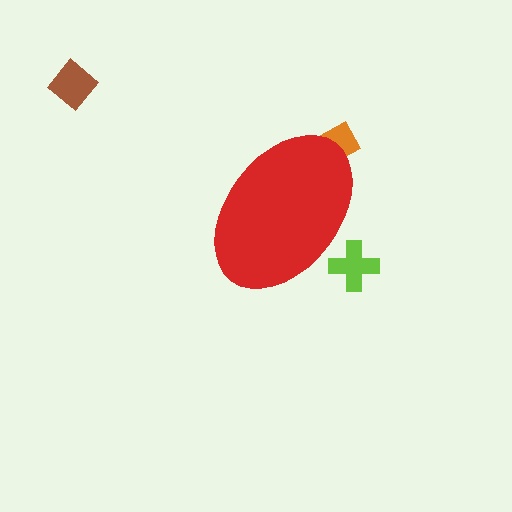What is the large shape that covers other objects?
A red ellipse.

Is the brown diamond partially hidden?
No, the brown diamond is fully visible.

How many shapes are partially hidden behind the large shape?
2 shapes are partially hidden.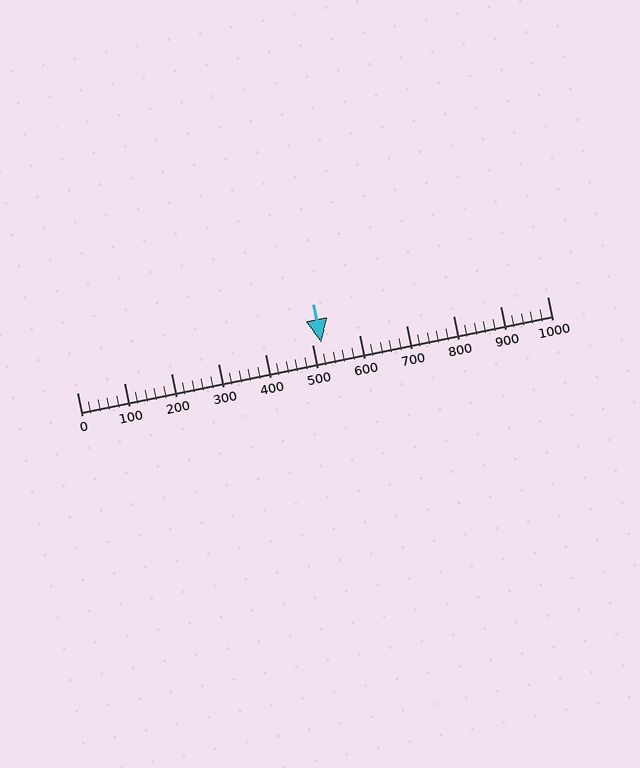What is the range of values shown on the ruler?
The ruler shows values from 0 to 1000.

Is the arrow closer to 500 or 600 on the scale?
The arrow is closer to 500.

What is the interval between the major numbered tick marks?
The major tick marks are spaced 100 units apart.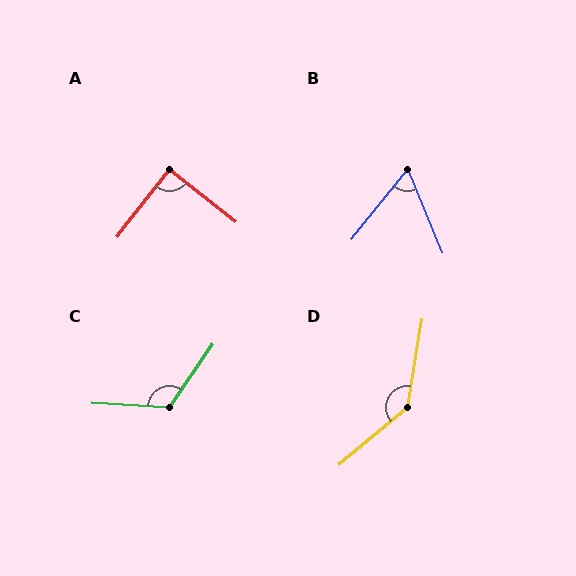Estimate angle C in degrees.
Approximately 121 degrees.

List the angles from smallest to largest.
B (61°), A (90°), C (121°), D (139°).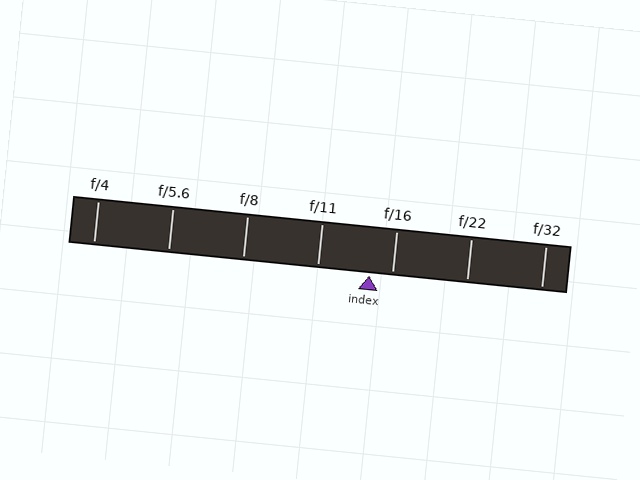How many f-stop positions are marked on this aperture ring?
There are 7 f-stop positions marked.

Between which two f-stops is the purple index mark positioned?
The index mark is between f/11 and f/16.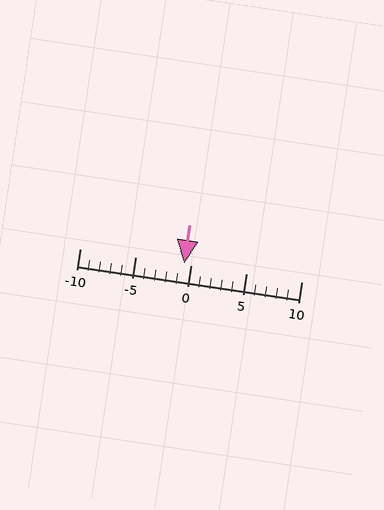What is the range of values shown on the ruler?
The ruler shows values from -10 to 10.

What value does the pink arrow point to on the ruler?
The pink arrow points to approximately -1.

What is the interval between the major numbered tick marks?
The major tick marks are spaced 5 units apart.